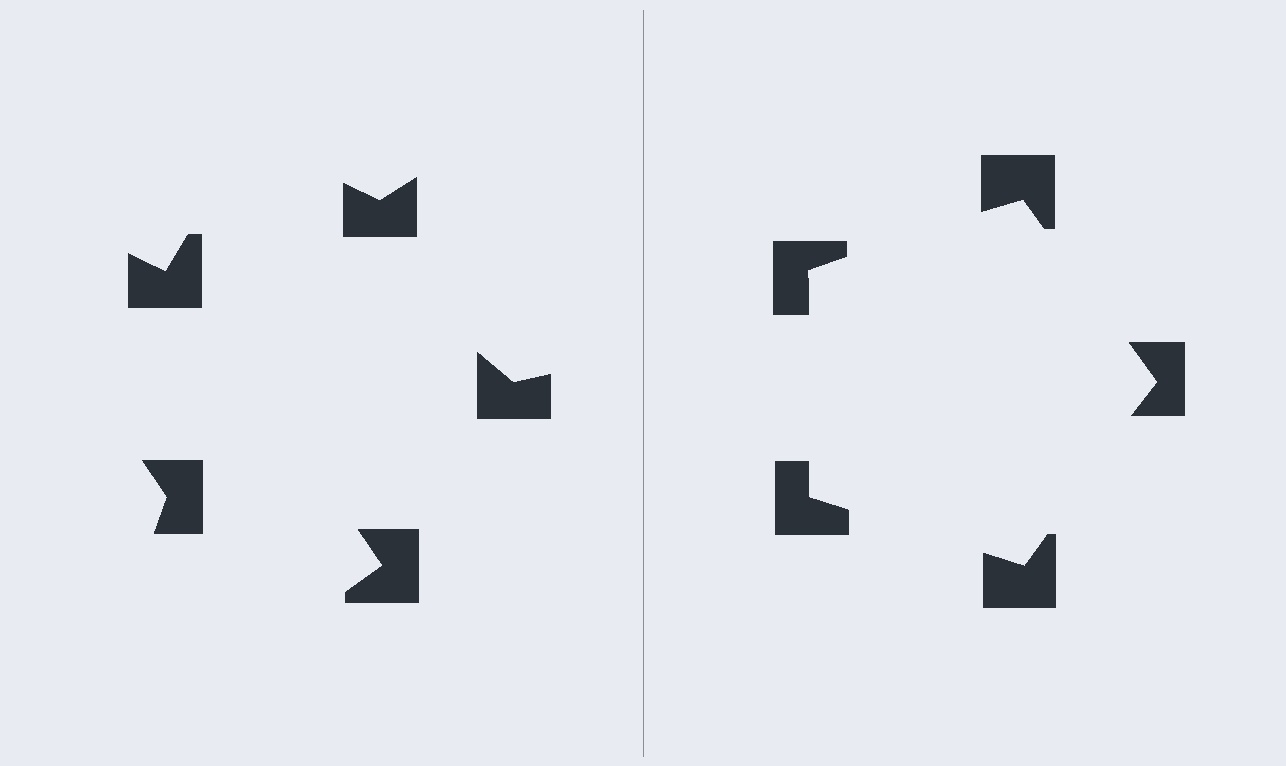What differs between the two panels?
The notched squares are positioned identically on both sides; only the wedge orientations differ. On the right they align to a pentagon; on the left they are misaligned.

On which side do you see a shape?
An illusory pentagon appears on the right side. On the left side the wedge cuts are rotated, so no coherent shape forms.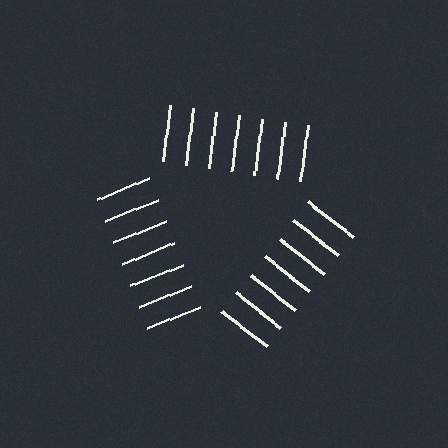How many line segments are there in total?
21 — 7 along each of the 3 edges.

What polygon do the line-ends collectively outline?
An illusory triangle — the line segments terminate on its edges but no continuous stroke is drawn.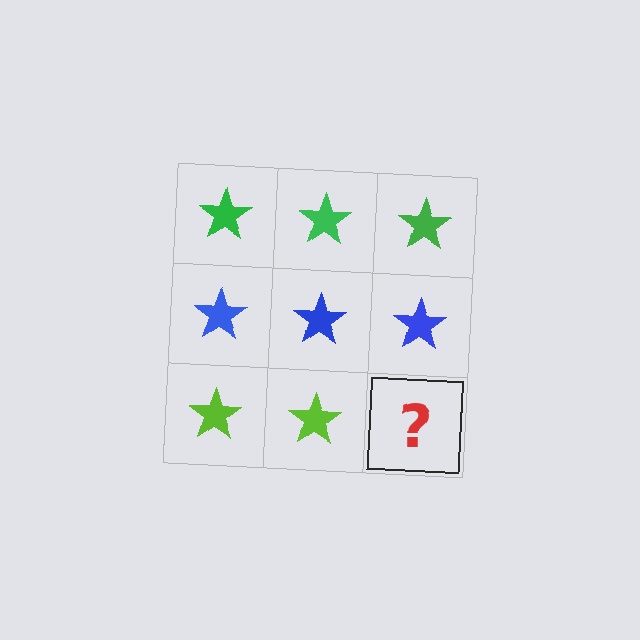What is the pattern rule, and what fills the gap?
The rule is that each row has a consistent color. The gap should be filled with a lime star.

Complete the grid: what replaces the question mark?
The question mark should be replaced with a lime star.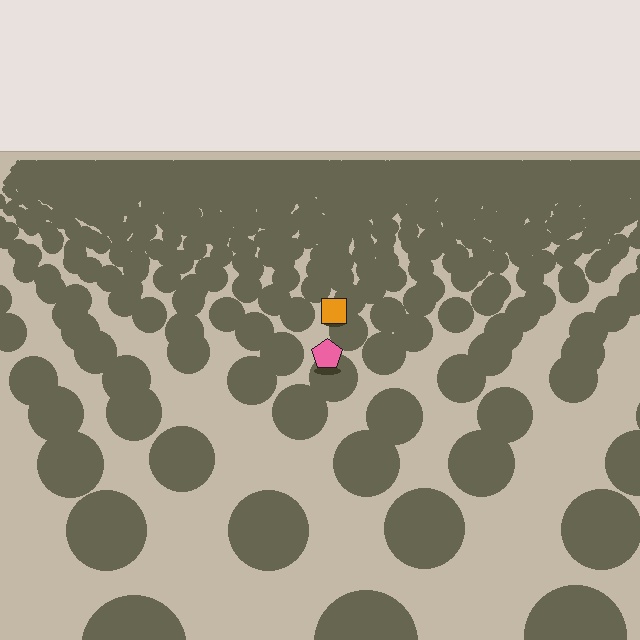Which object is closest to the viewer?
The pink pentagon is closest. The texture marks near it are larger and more spread out.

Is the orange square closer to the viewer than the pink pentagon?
No. The pink pentagon is closer — you can tell from the texture gradient: the ground texture is coarser near it.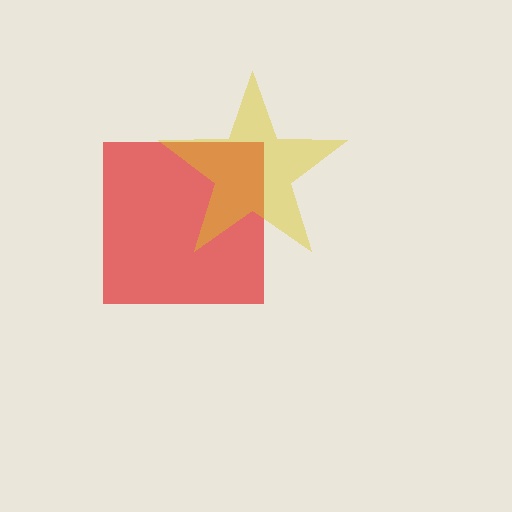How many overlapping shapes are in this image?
There are 2 overlapping shapes in the image.